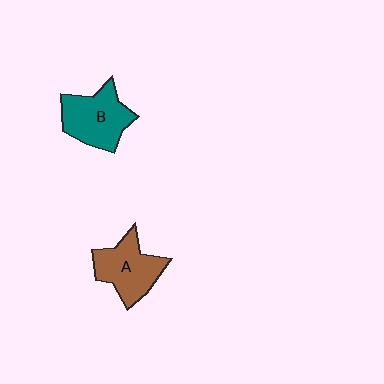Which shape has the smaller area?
Shape A (brown).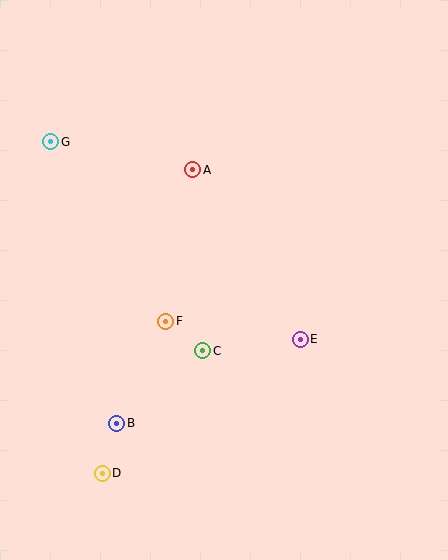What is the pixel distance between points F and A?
The distance between F and A is 154 pixels.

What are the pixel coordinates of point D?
Point D is at (102, 473).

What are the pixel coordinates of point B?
Point B is at (117, 423).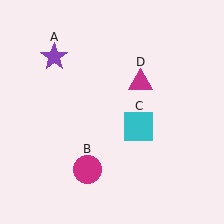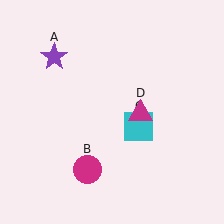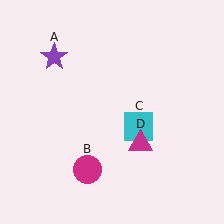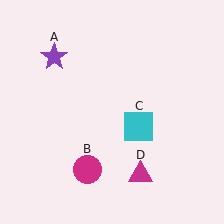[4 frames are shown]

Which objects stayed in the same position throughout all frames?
Purple star (object A) and magenta circle (object B) and cyan square (object C) remained stationary.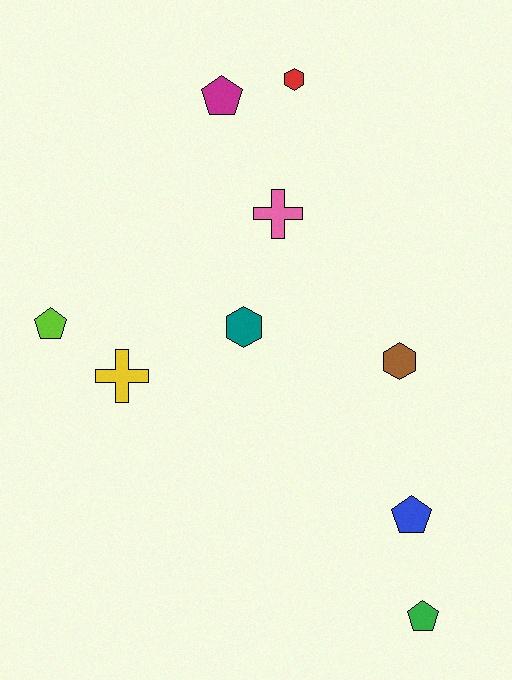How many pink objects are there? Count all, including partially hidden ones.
There is 1 pink object.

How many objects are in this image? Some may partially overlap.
There are 9 objects.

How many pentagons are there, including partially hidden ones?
There are 4 pentagons.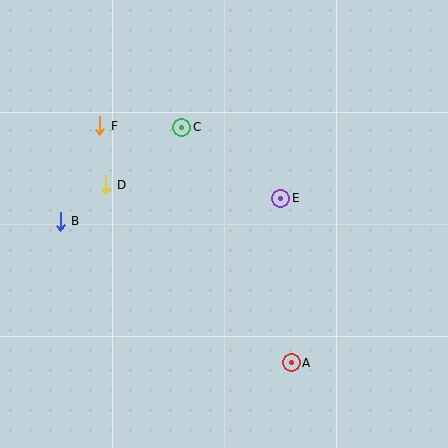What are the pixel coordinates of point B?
Point B is at (60, 221).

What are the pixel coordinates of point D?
Point D is at (106, 185).